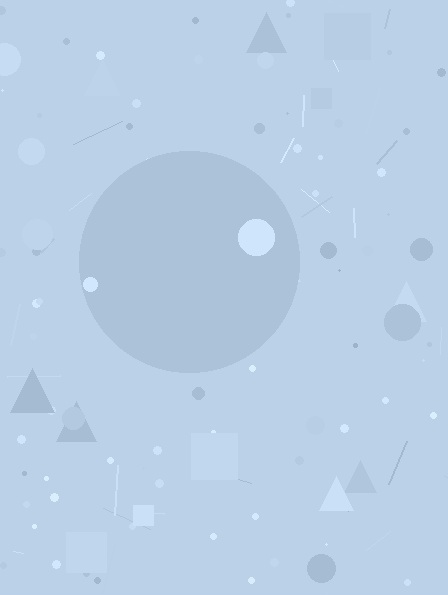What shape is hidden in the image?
A circle is hidden in the image.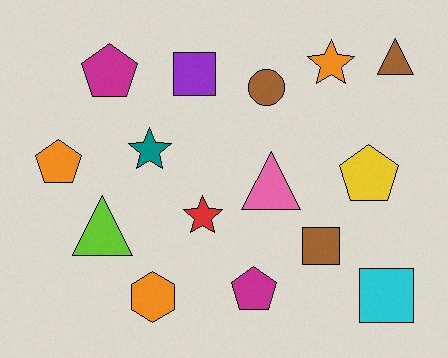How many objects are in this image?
There are 15 objects.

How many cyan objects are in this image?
There is 1 cyan object.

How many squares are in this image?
There are 3 squares.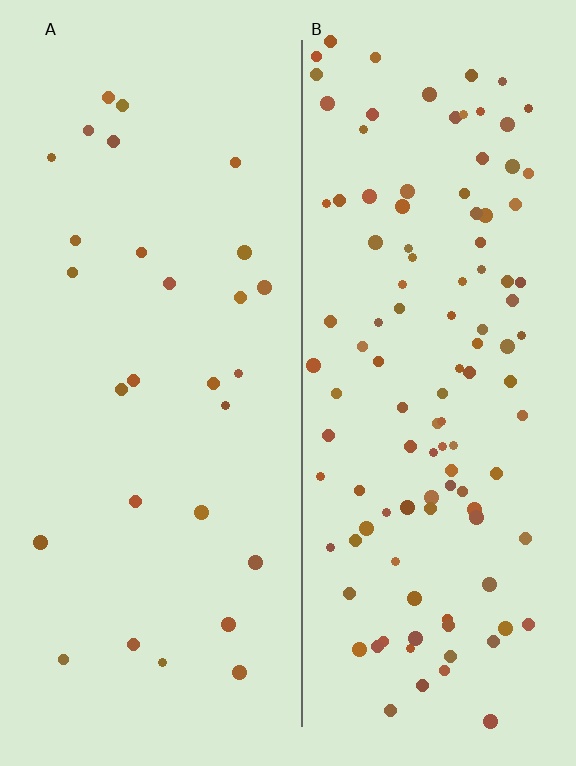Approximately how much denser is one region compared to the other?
Approximately 4.0× — region B over region A.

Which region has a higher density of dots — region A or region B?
B (the right).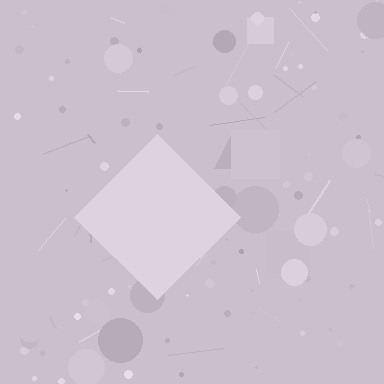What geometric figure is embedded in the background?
A diamond is embedded in the background.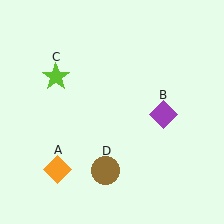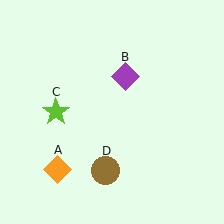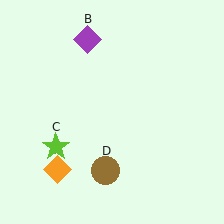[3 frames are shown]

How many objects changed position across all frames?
2 objects changed position: purple diamond (object B), lime star (object C).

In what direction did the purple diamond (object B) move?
The purple diamond (object B) moved up and to the left.